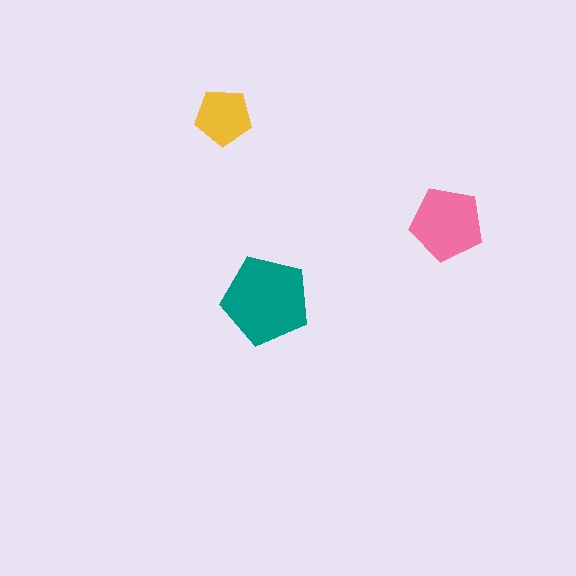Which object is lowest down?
The teal pentagon is bottommost.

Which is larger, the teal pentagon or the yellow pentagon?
The teal one.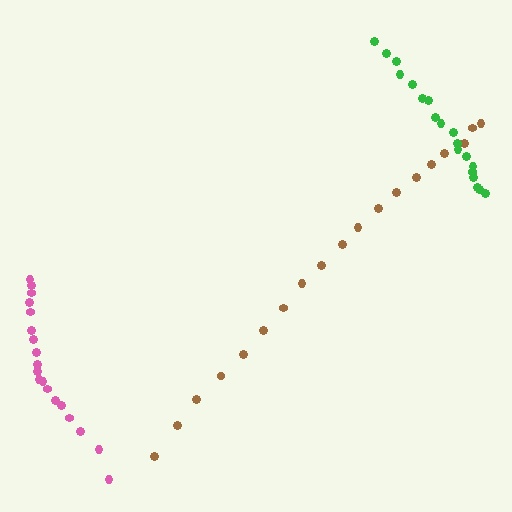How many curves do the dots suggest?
There are 3 distinct paths.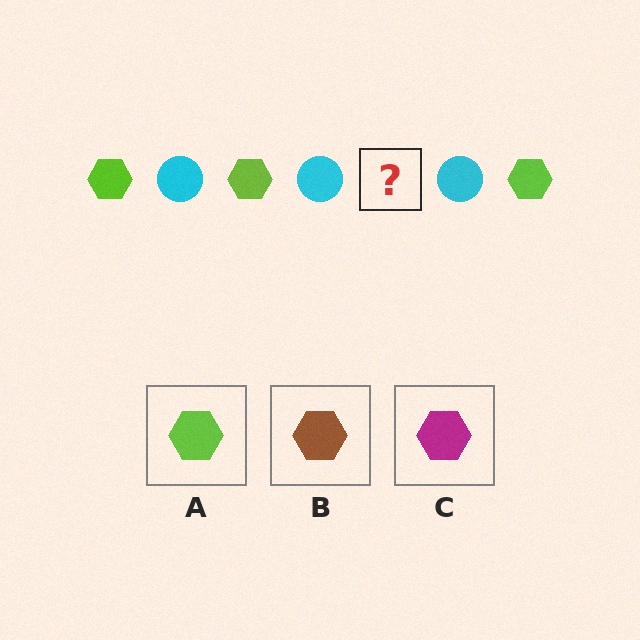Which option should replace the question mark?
Option A.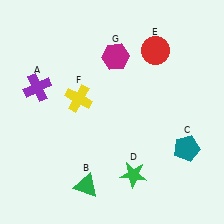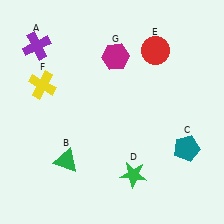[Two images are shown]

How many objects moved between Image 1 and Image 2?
3 objects moved between the two images.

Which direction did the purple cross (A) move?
The purple cross (A) moved up.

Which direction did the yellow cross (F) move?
The yellow cross (F) moved left.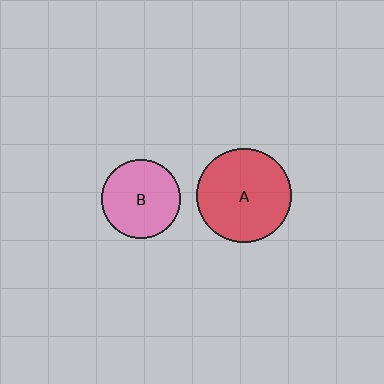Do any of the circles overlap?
No, none of the circles overlap.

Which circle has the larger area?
Circle A (red).